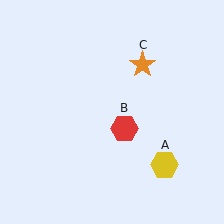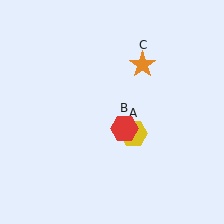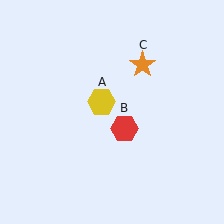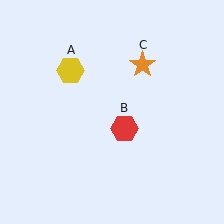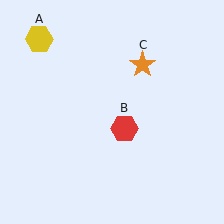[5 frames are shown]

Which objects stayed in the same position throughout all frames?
Red hexagon (object B) and orange star (object C) remained stationary.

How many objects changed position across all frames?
1 object changed position: yellow hexagon (object A).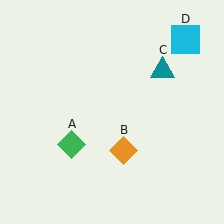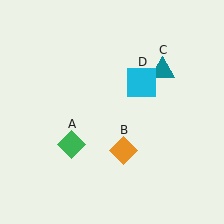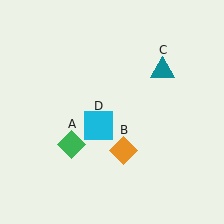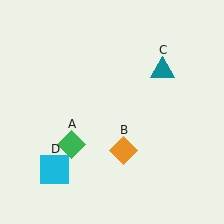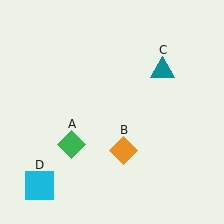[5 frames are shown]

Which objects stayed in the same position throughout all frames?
Green diamond (object A) and orange diamond (object B) and teal triangle (object C) remained stationary.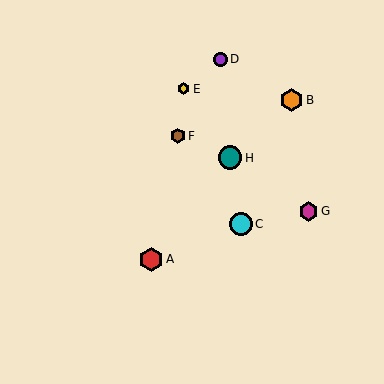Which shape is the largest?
The red hexagon (labeled A) is the largest.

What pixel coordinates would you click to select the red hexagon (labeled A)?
Click at (151, 259) to select the red hexagon A.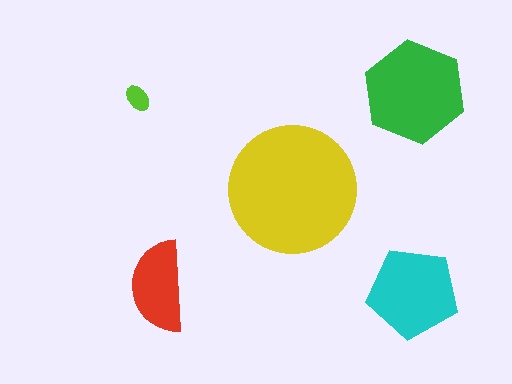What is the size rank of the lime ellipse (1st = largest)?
5th.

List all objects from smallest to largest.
The lime ellipse, the red semicircle, the cyan pentagon, the green hexagon, the yellow circle.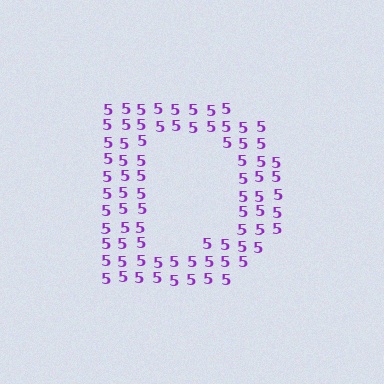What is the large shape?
The large shape is the letter D.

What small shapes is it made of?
It is made of small digit 5's.